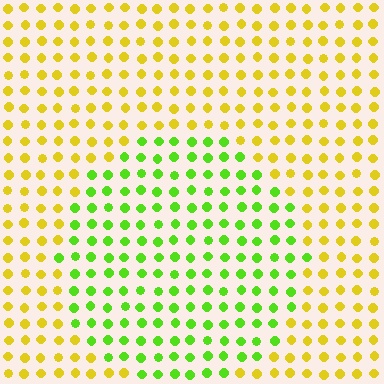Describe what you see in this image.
The image is filled with small yellow elements in a uniform arrangement. A circle-shaped region is visible where the elements are tinted to a slightly different hue, forming a subtle color boundary.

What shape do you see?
I see a circle.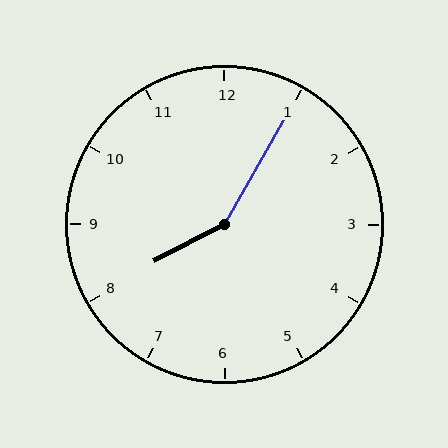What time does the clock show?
8:05.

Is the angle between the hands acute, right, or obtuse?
It is obtuse.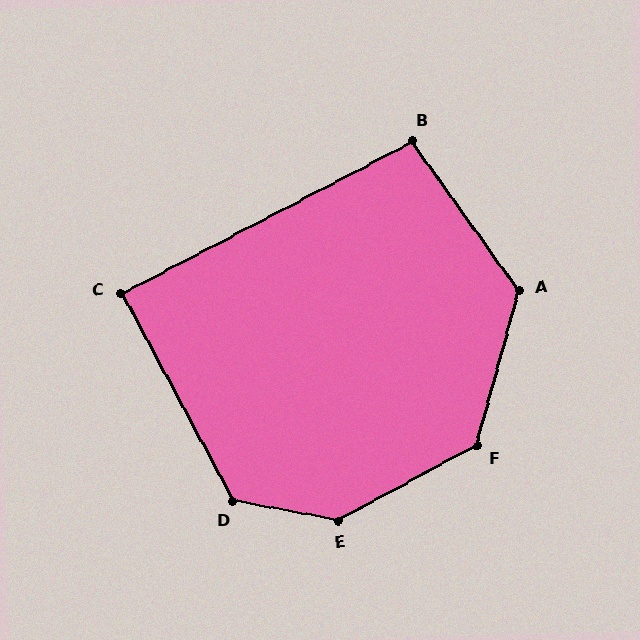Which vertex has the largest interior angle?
E, at approximately 141 degrees.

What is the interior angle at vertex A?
Approximately 129 degrees (obtuse).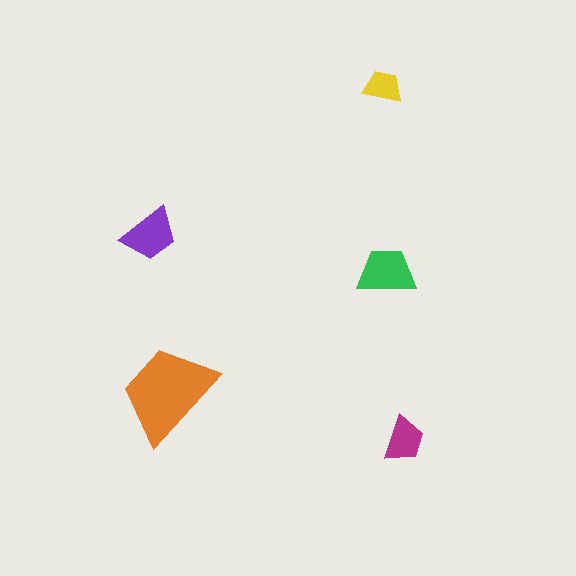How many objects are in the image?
There are 5 objects in the image.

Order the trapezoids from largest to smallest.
the orange one, the green one, the purple one, the magenta one, the yellow one.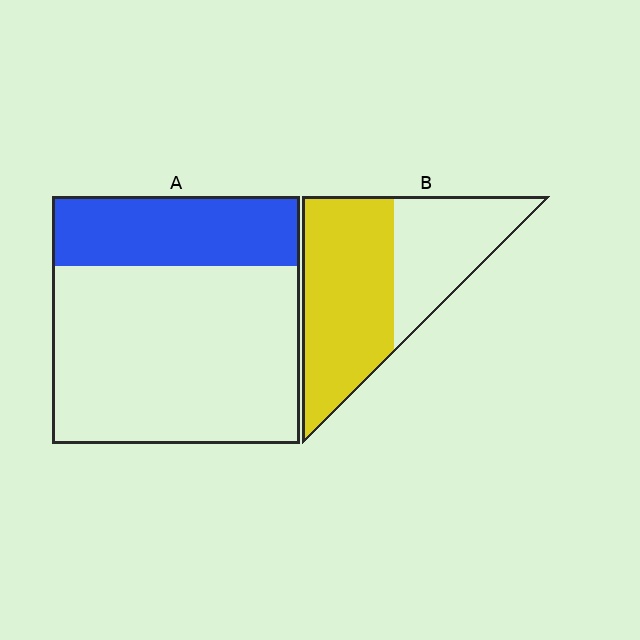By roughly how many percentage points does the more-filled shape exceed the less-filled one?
By roughly 30 percentage points (B over A).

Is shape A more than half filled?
No.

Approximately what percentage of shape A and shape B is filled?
A is approximately 30% and B is approximately 60%.